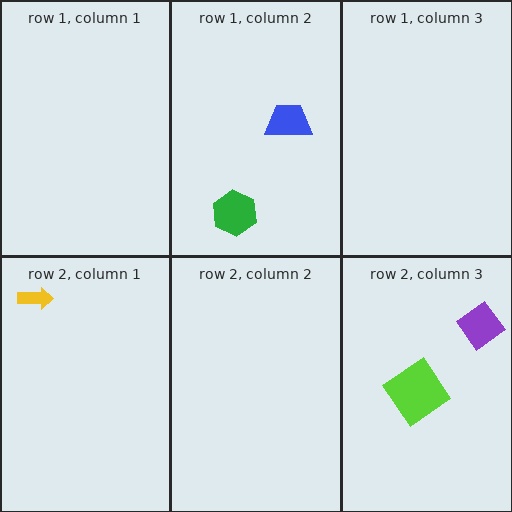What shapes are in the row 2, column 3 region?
The lime diamond, the purple diamond.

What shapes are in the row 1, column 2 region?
The blue trapezoid, the green hexagon.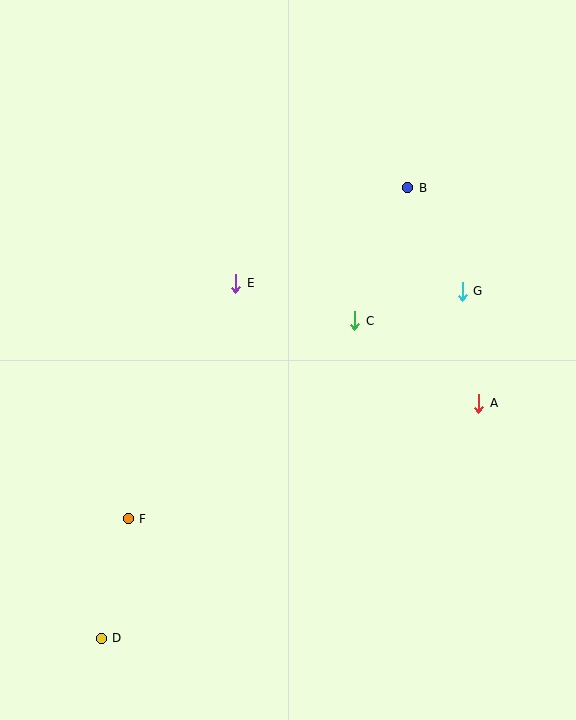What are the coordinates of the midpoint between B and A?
The midpoint between B and A is at (443, 295).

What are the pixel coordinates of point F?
Point F is at (128, 519).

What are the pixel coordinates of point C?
Point C is at (355, 321).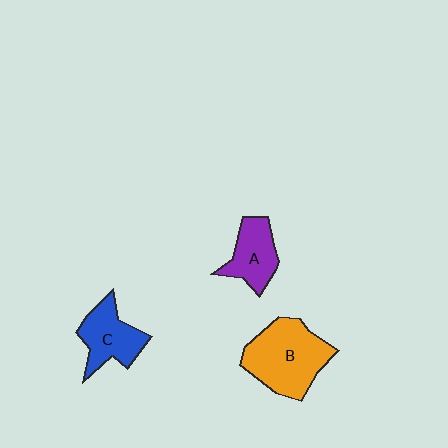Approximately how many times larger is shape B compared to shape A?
Approximately 1.7 times.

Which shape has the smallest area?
Shape A (purple).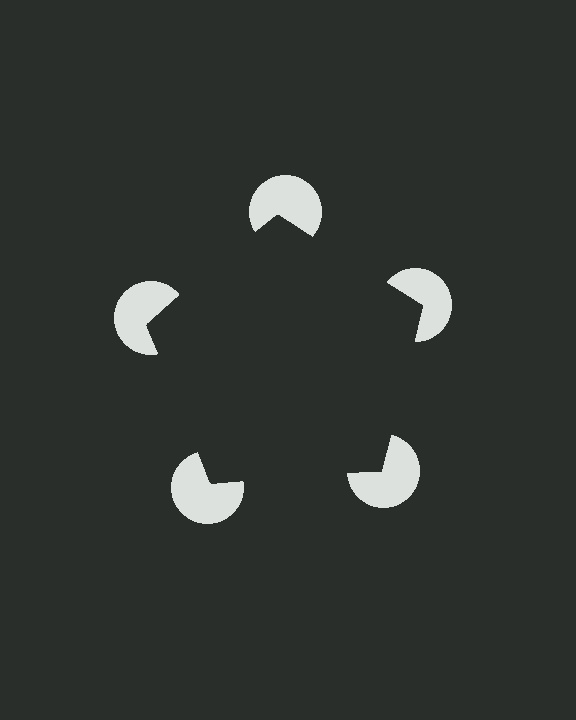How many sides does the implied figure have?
5 sides.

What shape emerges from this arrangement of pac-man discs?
An illusory pentagon — its edges are inferred from the aligned wedge cuts in the pac-man discs, not physically drawn.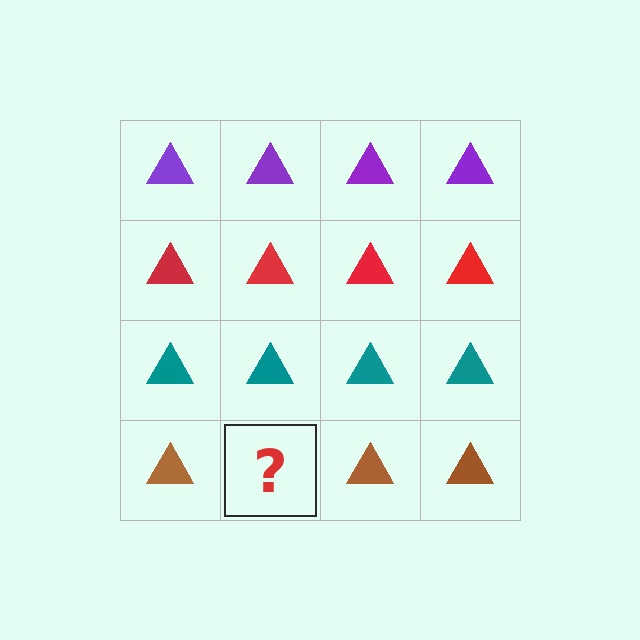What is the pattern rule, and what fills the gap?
The rule is that each row has a consistent color. The gap should be filled with a brown triangle.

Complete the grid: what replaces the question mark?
The question mark should be replaced with a brown triangle.